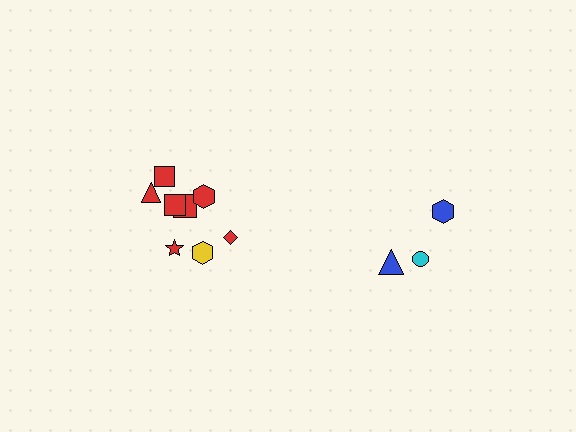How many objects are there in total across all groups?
There are 11 objects.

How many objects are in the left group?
There are 8 objects.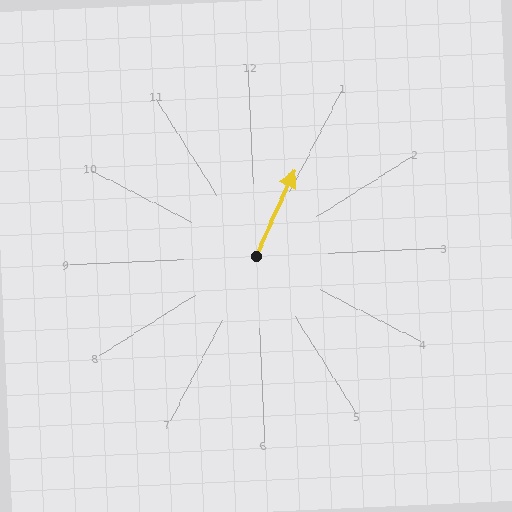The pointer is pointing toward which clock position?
Roughly 1 o'clock.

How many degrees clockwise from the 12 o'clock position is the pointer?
Approximately 26 degrees.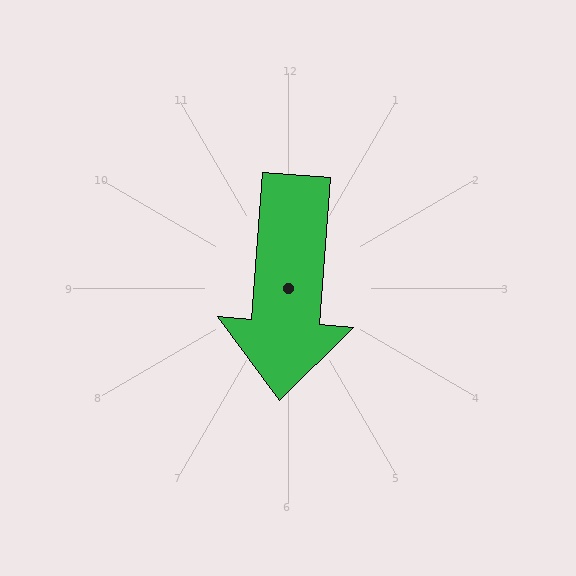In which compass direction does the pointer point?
South.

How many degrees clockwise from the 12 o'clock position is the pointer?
Approximately 184 degrees.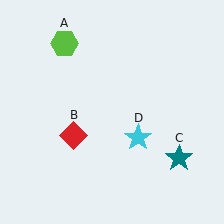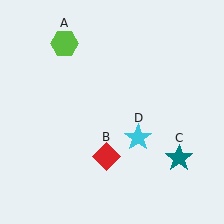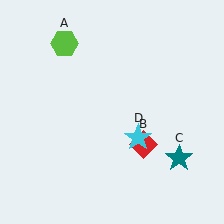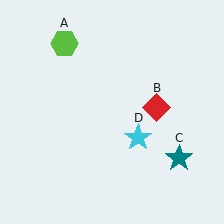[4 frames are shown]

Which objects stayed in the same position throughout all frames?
Lime hexagon (object A) and teal star (object C) and cyan star (object D) remained stationary.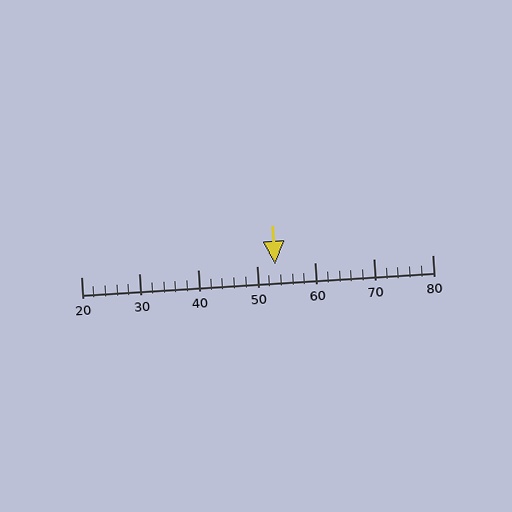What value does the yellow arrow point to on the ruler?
The yellow arrow points to approximately 53.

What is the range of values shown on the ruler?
The ruler shows values from 20 to 80.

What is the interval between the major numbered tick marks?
The major tick marks are spaced 10 units apart.